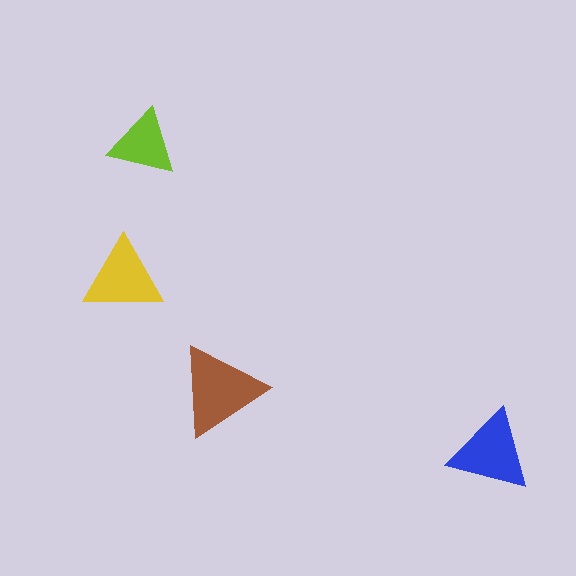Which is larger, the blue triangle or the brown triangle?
The brown one.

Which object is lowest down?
The blue triangle is bottommost.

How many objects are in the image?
There are 4 objects in the image.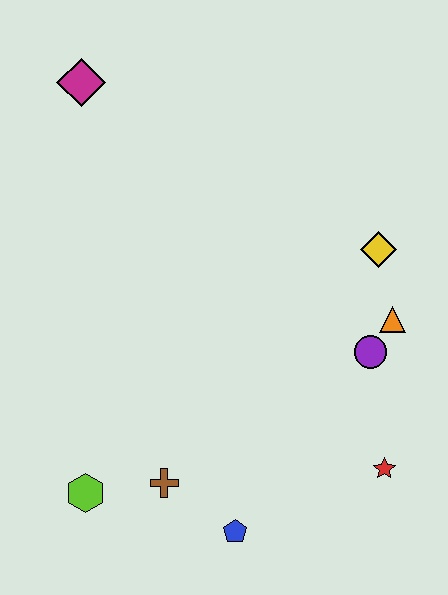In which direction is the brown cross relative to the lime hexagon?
The brown cross is to the right of the lime hexagon.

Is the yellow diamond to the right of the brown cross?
Yes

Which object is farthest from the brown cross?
The magenta diamond is farthest from the brown cross.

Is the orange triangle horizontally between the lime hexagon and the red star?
No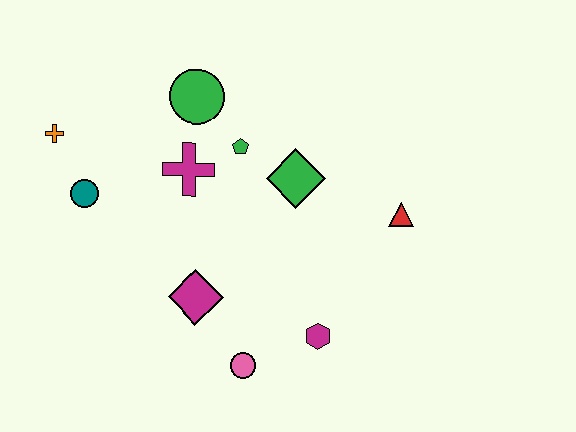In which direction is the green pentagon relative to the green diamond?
The green pentagon is to the left of the green diamond.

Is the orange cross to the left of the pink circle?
Yes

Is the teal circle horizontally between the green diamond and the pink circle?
No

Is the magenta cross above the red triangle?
Yes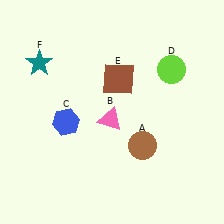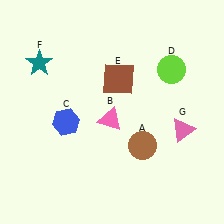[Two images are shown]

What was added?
A pink triangle (G) was added in Image 2.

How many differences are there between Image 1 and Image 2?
There is 1 difference between the two images.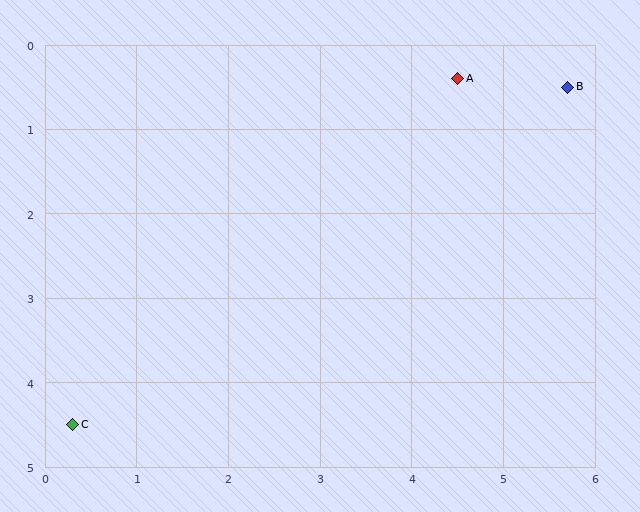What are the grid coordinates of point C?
Point C is at approximately (0.3, 4.5).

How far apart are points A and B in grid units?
Points A and B are about 1.2 grid units apart.